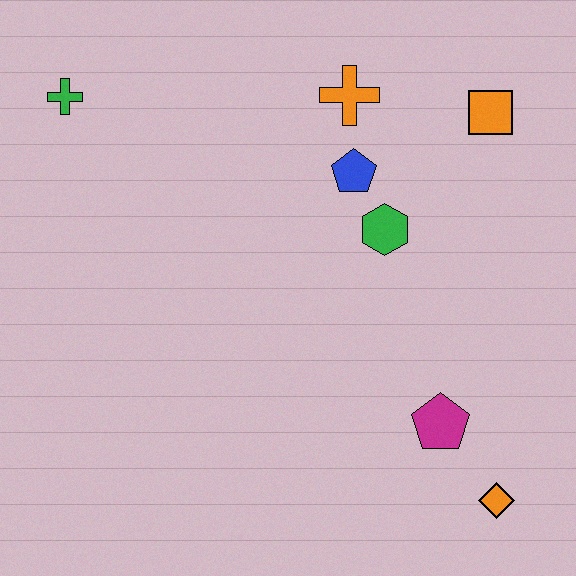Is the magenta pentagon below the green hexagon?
Yes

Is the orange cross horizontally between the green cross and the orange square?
Yes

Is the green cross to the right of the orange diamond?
No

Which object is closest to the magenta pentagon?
The orange diamond is closest to the magenta pentagon.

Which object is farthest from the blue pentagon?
The orange diamond is farthest from the blue pentagon.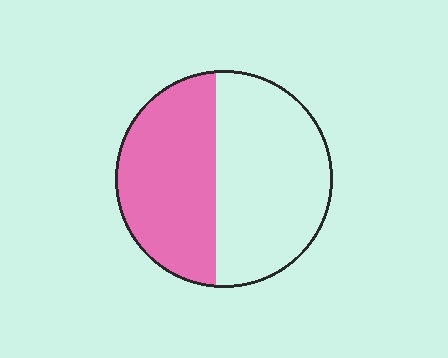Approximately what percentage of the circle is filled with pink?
Approximately 45%.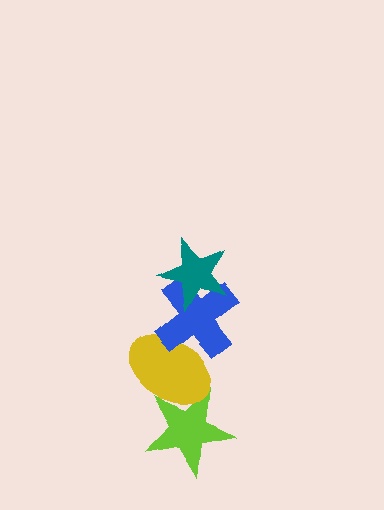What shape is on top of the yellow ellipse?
The blue cross is on top of the yellow ellipse.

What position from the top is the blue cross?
The blue cross is 2nd from the top.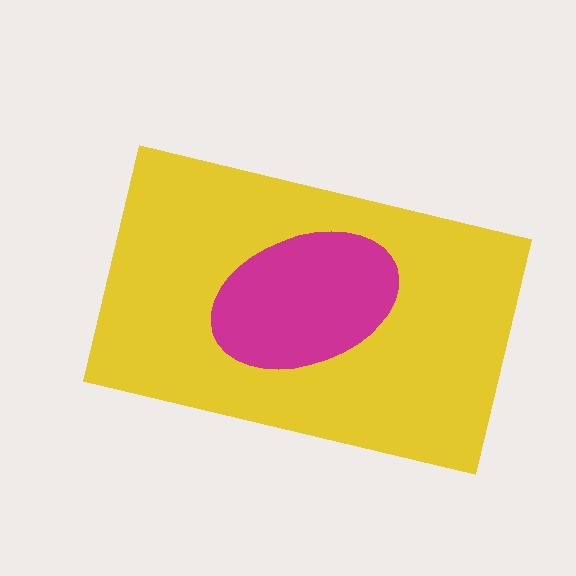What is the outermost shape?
The yellow rectangle.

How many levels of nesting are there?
2.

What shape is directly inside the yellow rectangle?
The magenta ellipse.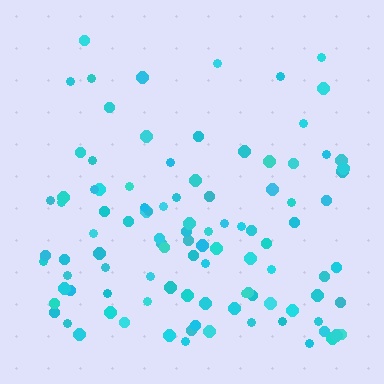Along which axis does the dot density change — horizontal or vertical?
Vertical.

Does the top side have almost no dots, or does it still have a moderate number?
Still a moderate number, just noticeably fewer than the bottom.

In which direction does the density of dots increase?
From top to bottom, with the bottom side densest.